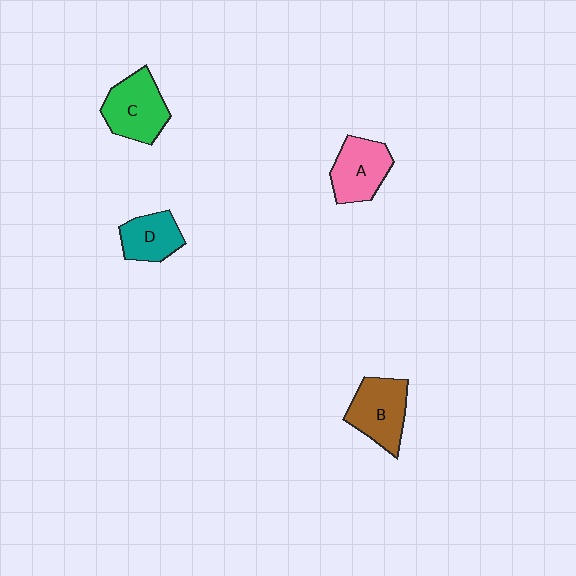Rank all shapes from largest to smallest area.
From largest to smallest: C (green), B (brown), A (pink), D (teal).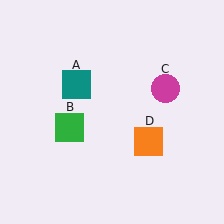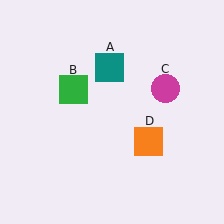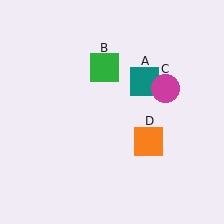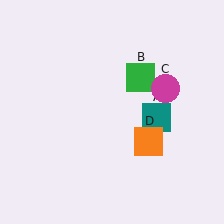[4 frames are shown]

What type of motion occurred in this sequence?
The teal square (object A), green square (object B) rotated clockwise around the center of the scene.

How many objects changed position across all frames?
2 objects changed position: teal square (object A), green square (object B).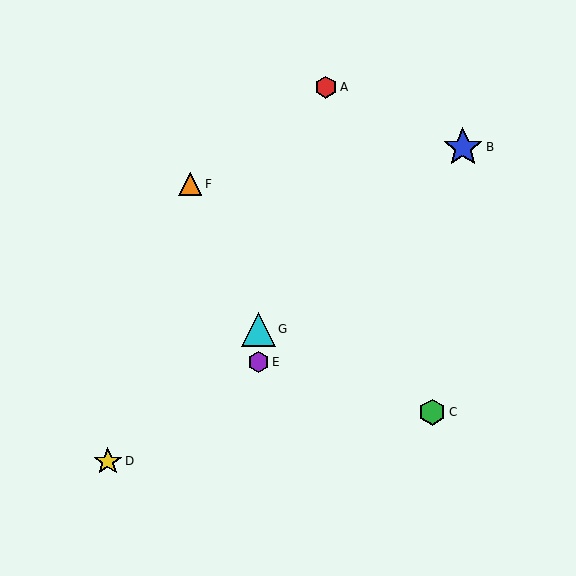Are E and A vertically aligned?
No, E is at x≈259 and A is at x≈326.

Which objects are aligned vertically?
Objects E, G are aligned vertically.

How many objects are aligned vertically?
2 objects (E, G) are aligned vertically.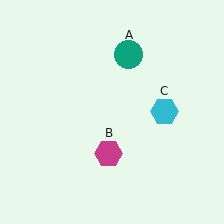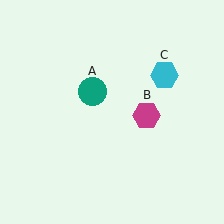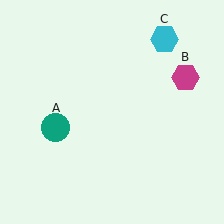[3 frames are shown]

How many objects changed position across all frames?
3 objects changed position: teal circle (object A), magenta hexagon (object B), cyan hexagon (object C).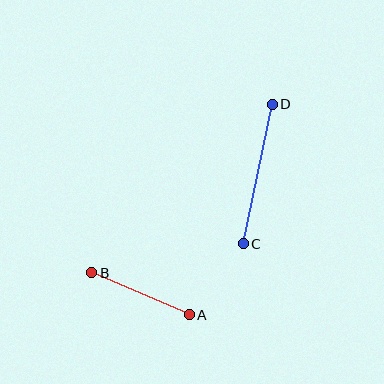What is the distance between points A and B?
The distance is approximately 106 pixels.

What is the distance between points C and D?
The distance is approximately 143 pixels.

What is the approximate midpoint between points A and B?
The midpoint is at approximately (140, 294) pixels.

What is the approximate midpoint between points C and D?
The midpoint is at approximately (258, 174) pixels.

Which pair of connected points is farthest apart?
Points C and D are farthest apart.